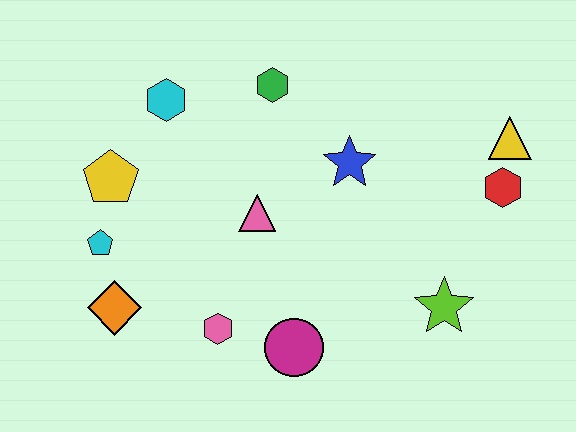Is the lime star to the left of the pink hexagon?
No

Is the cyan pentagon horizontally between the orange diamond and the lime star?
No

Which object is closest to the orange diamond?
The cyan pentagon is closest to the orange diamond.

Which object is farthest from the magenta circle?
The yellow triangle is farthest from the magenta circle.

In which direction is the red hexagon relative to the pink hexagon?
The red hexagon is to the right of the pink hexagon.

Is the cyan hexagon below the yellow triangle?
No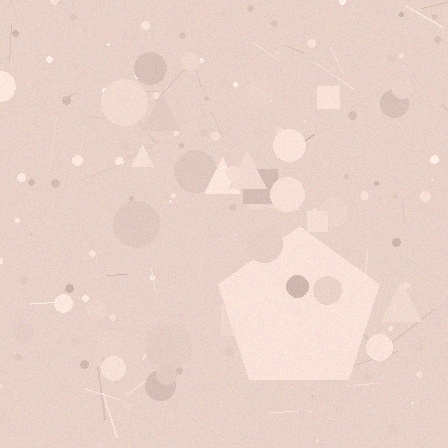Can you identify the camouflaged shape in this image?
The camouflaged shape is a pentagon.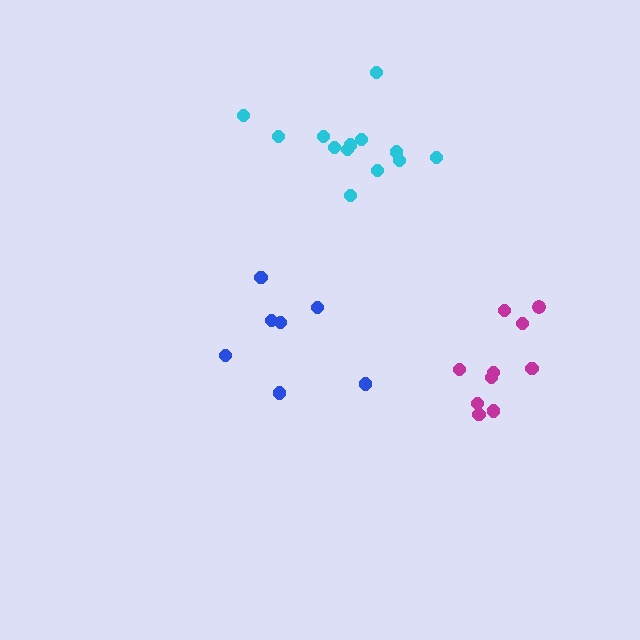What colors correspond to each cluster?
The clusters are colored: blue, magenta, cyan.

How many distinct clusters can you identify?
There are 3 distinct clusters.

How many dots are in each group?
Group 1: 7 dots, Group 2: 10 dots, Group 3: 13 dots (30 total).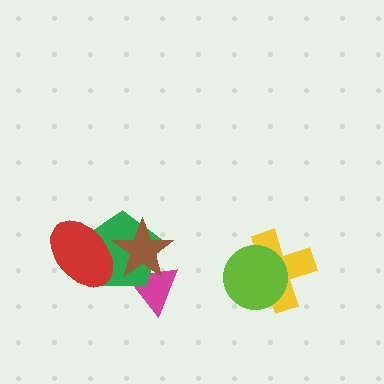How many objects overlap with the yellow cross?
1 object overlaps with the yellow cross.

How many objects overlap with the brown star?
3 objects overlap with the brown star.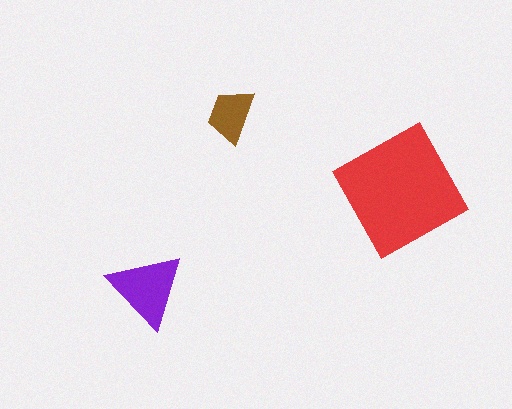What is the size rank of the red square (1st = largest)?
1st.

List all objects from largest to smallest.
The red square, the purple triangle, the brown trapezoid.